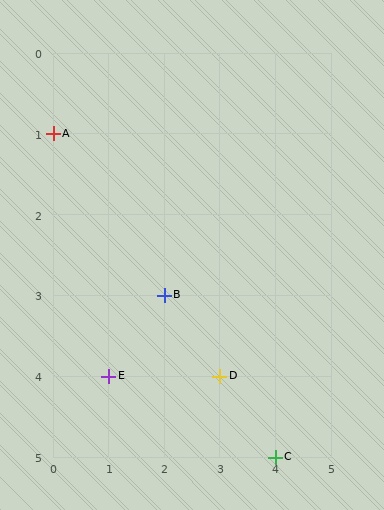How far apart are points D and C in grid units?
Points D and C are 1 column and 1 row apart (about 1.4 grid units diagonally).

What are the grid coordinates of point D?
Point D is at grid coordinates (3, 4).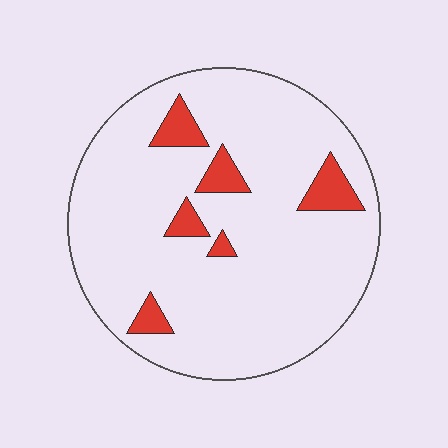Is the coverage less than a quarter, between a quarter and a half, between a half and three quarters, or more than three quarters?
Less than a quarter.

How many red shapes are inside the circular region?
6.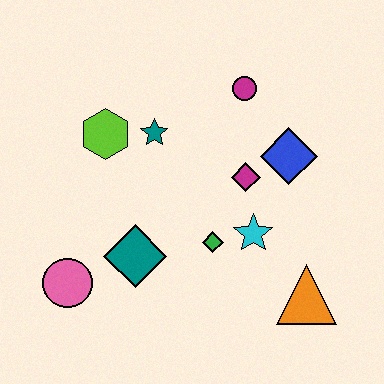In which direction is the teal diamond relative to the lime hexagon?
The teal diamond is below the lime hexagon.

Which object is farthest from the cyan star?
The pink circle is farthest from the cyan star.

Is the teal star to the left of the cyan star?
Yes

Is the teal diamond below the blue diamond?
Yes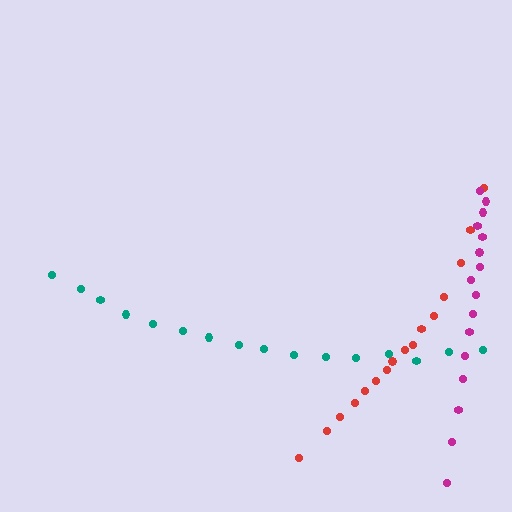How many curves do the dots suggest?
There are 3 distinct paths.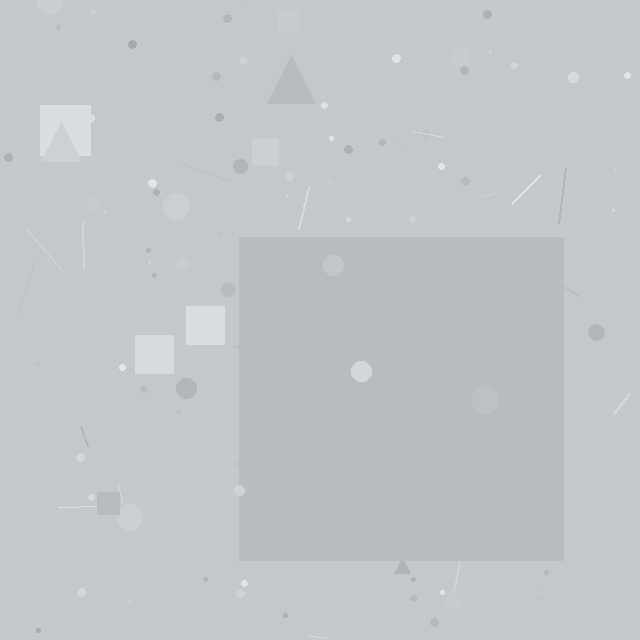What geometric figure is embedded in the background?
A square is embedded in the background.